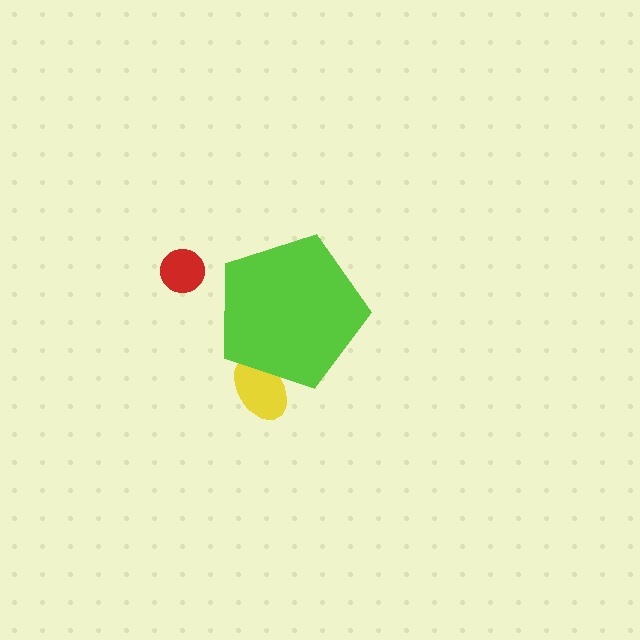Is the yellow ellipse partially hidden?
Yes, the yellow ellipse is partially hidden behind the lime pentagon.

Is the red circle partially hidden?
No, the red circle is fully visible.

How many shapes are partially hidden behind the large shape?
2 shapes are partially hidden.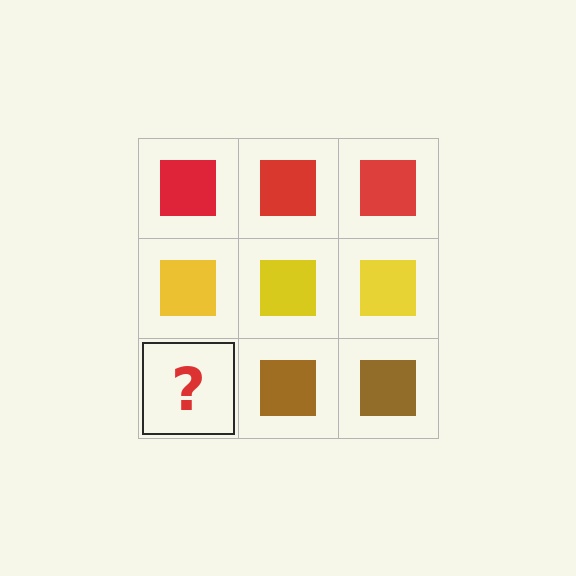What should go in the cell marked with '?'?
The missing cell should contain a brown square.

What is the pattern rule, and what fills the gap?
The rule is that each row has a consistent color. The gap should be filled with a brown square.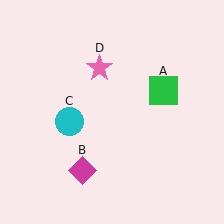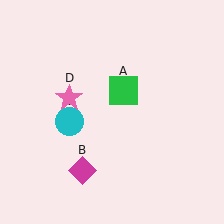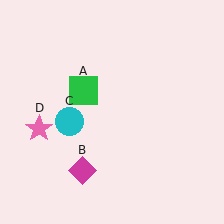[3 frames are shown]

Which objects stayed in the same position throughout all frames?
Magenta diamond (object B) and cyan circle (object C) remained stationary.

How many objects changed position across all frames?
2 objects changed position: green square (object A), pink star (object D).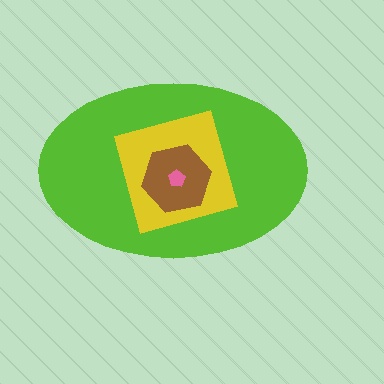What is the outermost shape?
The lime ellipse.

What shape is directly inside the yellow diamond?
The brown hexagon.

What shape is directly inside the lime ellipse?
The yellow diamond.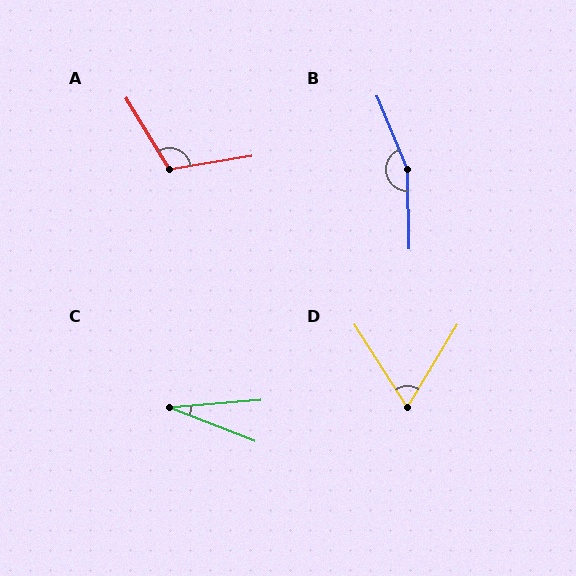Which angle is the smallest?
C, at approximately 26 degrees.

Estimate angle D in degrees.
Approximately 64 degrees.